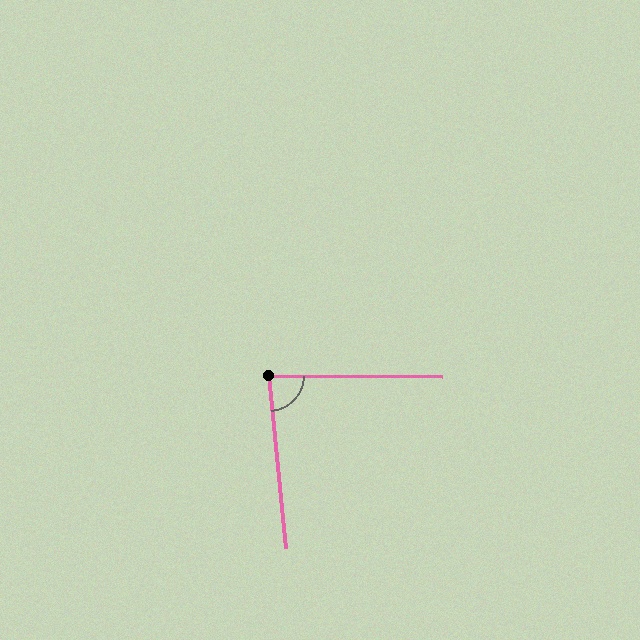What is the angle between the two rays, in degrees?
Approximately 84 degrees.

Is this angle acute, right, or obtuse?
It is acute.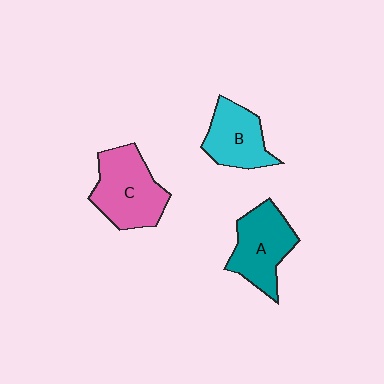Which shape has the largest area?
Shape C (pink).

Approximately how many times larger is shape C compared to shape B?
Approximately 1.3 times.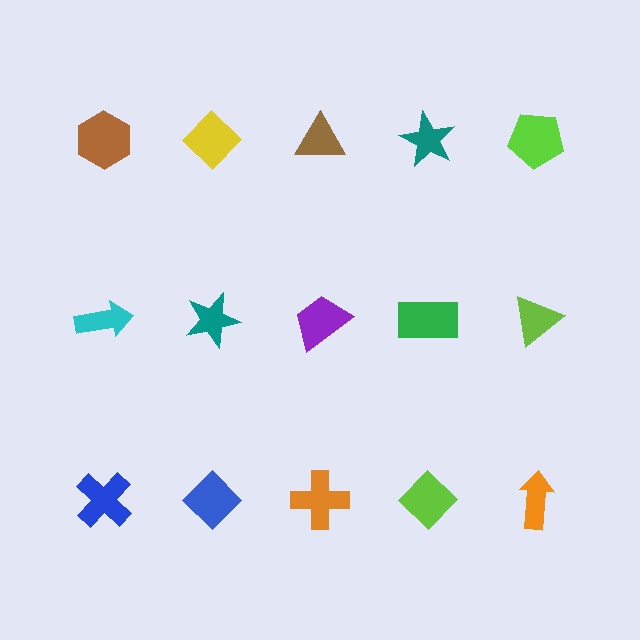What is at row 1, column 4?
A teal star.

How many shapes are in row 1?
5 shapes.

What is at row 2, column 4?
A green rectangle.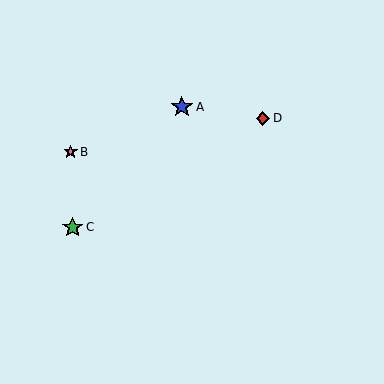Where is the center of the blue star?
The center of the blue star is at (182, 107).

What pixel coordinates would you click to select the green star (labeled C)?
Click at (73, 227) to select the green star C.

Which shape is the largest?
The blue star (labeled A) is the largest.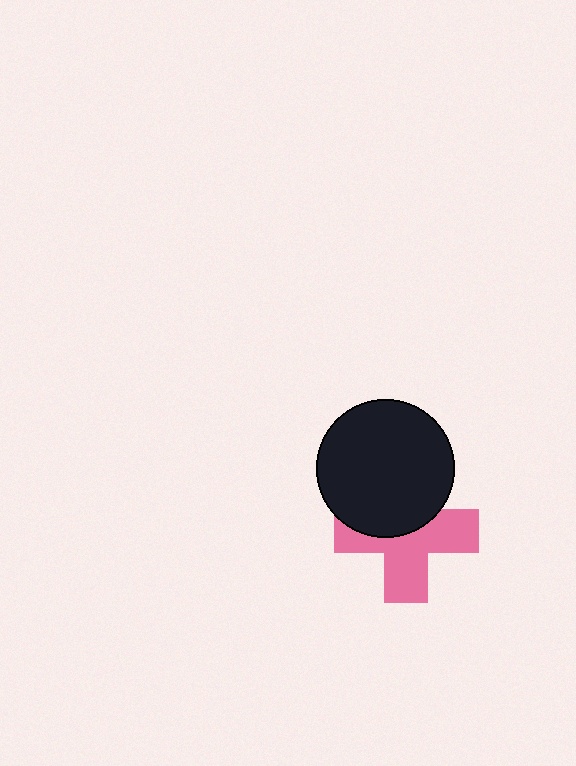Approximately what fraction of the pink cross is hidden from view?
Roughly 41% of the pink cross is hidden behind the black circle.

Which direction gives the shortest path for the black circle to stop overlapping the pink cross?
Moving up gives the shortest separation.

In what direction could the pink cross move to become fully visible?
The pink cross could move down. That would shift it out from behind the black circle entirely.